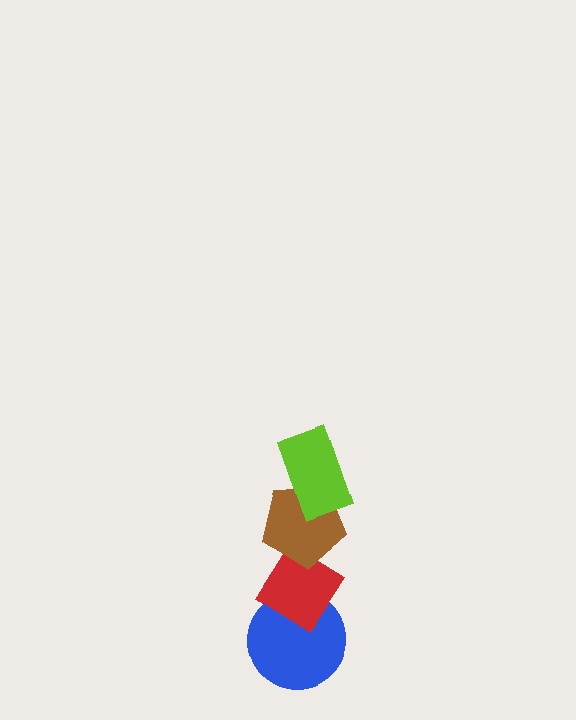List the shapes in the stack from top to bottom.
From top to bottom: the lime rectangle, the brown pentagon, the red diamond, the blue circle.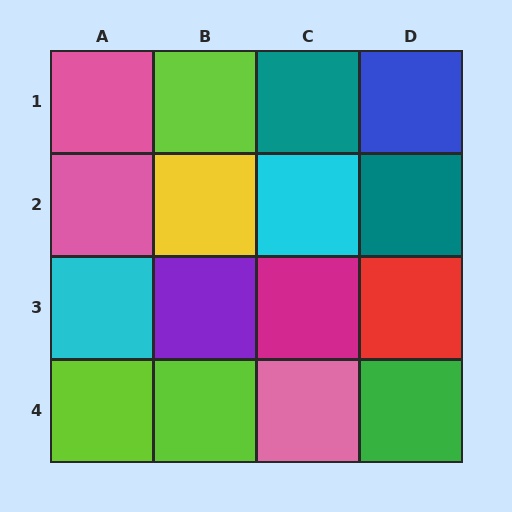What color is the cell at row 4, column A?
Lime.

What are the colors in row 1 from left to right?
Pink, lime, teal, blue.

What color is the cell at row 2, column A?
Pink.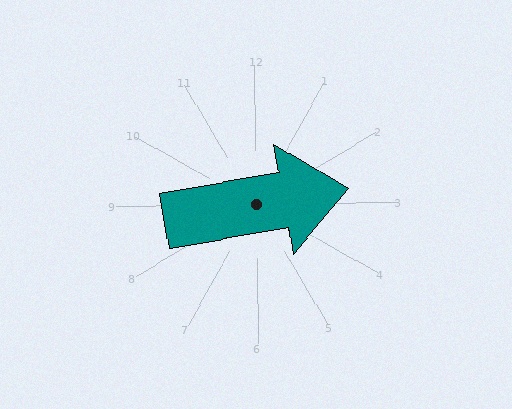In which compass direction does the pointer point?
East.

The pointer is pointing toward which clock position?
Roughly 3 o'clock.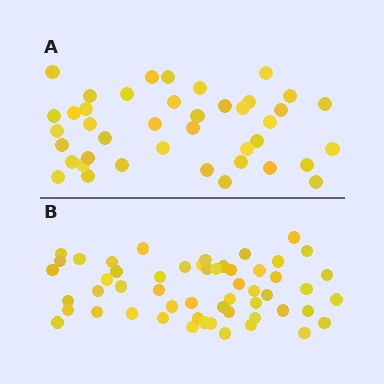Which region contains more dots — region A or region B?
Region B (the bottom region) has more dots.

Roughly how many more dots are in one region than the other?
Region B has approximately 15 more dots than region A.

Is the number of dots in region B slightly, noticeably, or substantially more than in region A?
Region B has noticeably more, but not dramatically so. The ratio is roughly 1.3 to 1.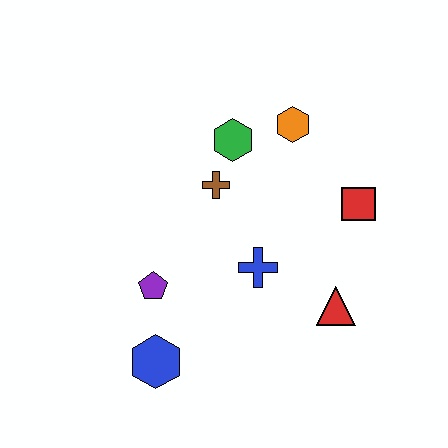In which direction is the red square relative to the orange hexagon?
The red square is below the orange hexagon.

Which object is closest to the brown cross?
The green hexagon is closest to the brown cross.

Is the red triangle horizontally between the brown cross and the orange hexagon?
No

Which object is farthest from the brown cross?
The blue hexagon is farthest from the brown cross.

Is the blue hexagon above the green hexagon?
No